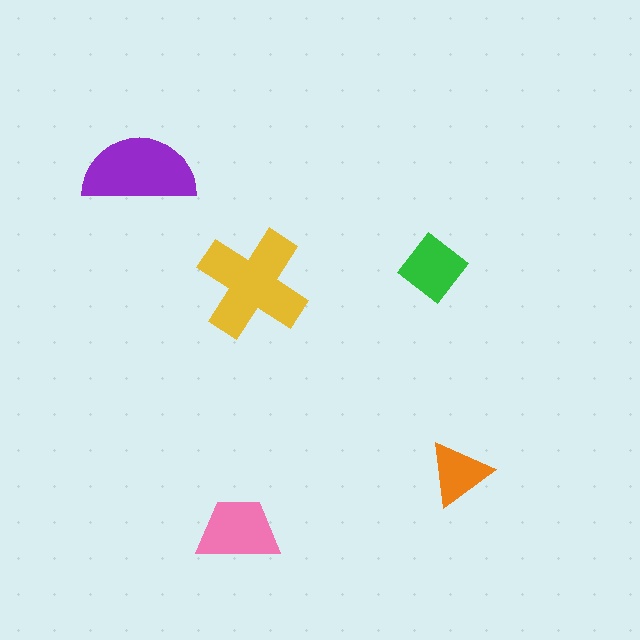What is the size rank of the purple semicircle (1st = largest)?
2nd.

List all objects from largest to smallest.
The yellow cross, the purple semicircle, the pink trapezoid, the green diamond, the orange triangle.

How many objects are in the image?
There are 5 objects in the image.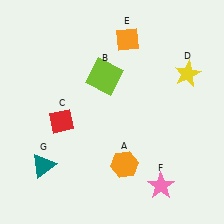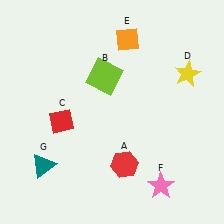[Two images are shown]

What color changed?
The hexagon (A) changed from orange in Image 1 to red in Image 2.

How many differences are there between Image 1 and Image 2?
There is 1 difference between the two images.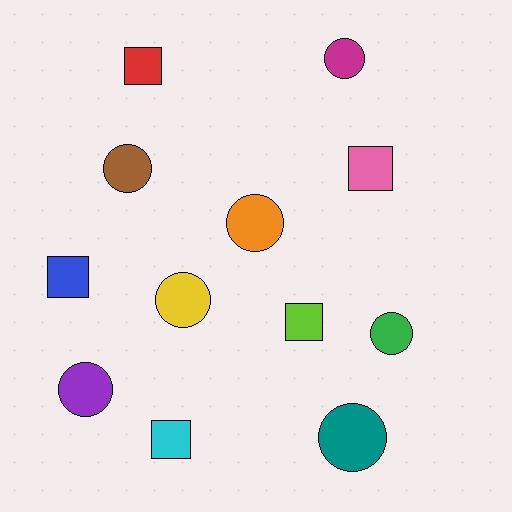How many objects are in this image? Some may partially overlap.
There are 12 objects.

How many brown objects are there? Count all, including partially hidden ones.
There is 1 brown object.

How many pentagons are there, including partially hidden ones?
There are no pentagons.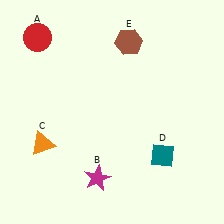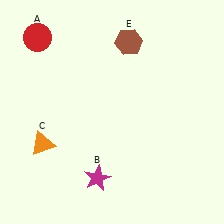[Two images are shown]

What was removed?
The teal diamond (D) was removed in Image 2.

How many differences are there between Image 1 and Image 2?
There is 1 difference between the two images.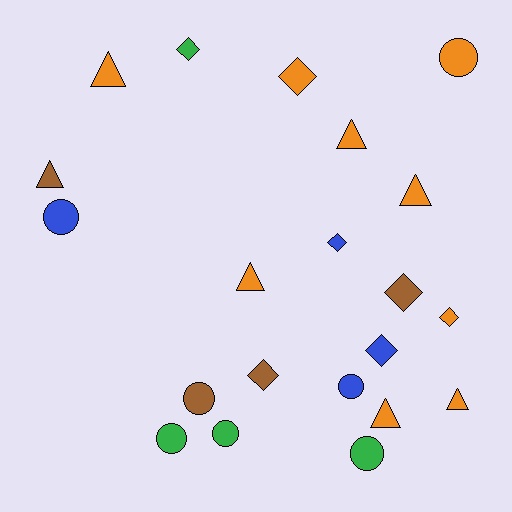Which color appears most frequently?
Orange, with 9 objects.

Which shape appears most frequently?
Triangle, with 7 objects.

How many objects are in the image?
There are 21 objects.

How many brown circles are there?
There is 1 brown circle.